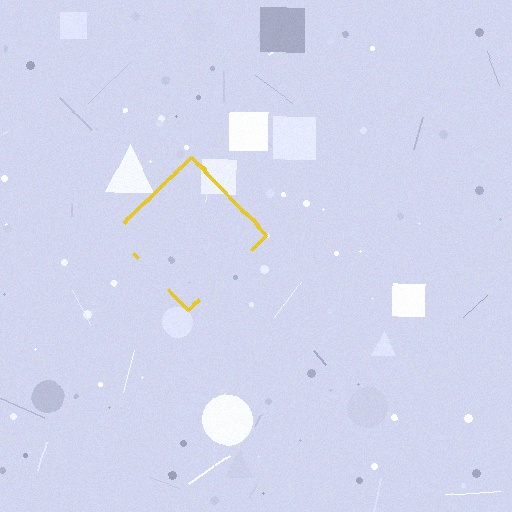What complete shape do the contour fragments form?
The contour fragments form a diamond.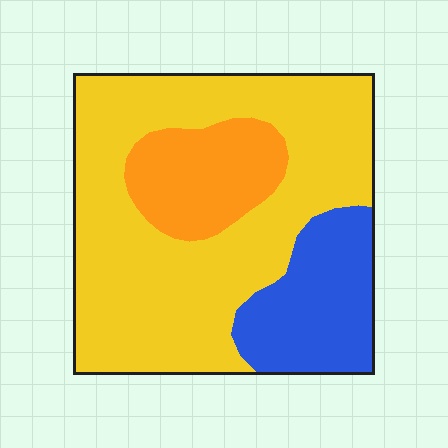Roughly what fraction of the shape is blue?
Blue takes up about one fifth (1/5) of the shape.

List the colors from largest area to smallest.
From largest to smallest: yellow, blue, orange.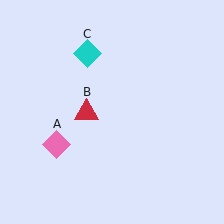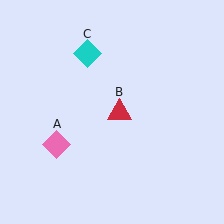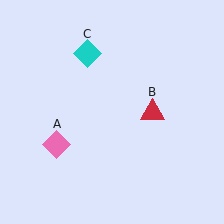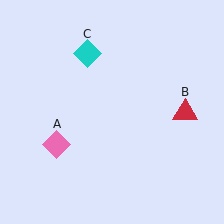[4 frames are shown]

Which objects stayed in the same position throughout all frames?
Pink diamond (object A) and cyan diamond (object C) remained stationary.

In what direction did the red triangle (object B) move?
The red triangle (object B) moved right.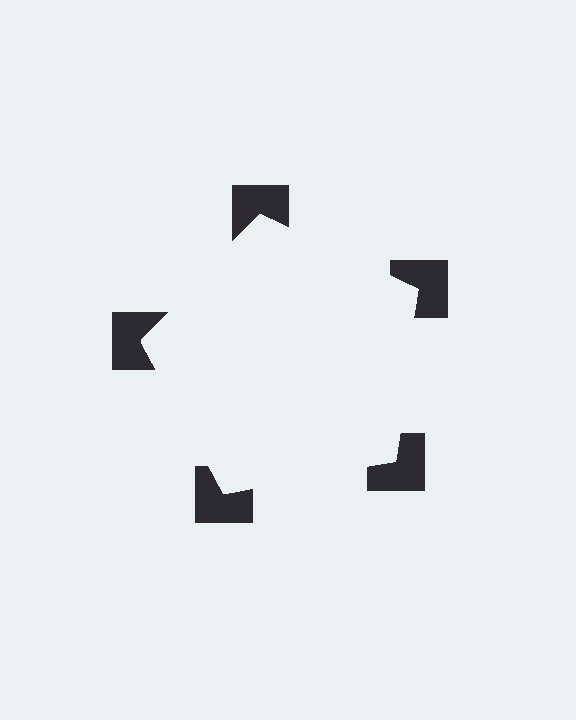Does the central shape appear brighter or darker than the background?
It typically appears slightly brighter than the background, even though no actual brightness change is drawn.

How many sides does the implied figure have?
5 sides.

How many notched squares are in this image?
There are 5 — one at each vertex of the illusory pentagon.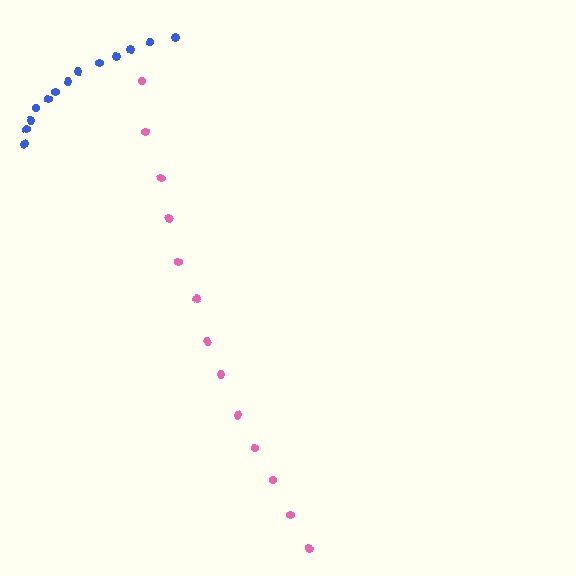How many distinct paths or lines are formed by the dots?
There are 2 distinct paths.